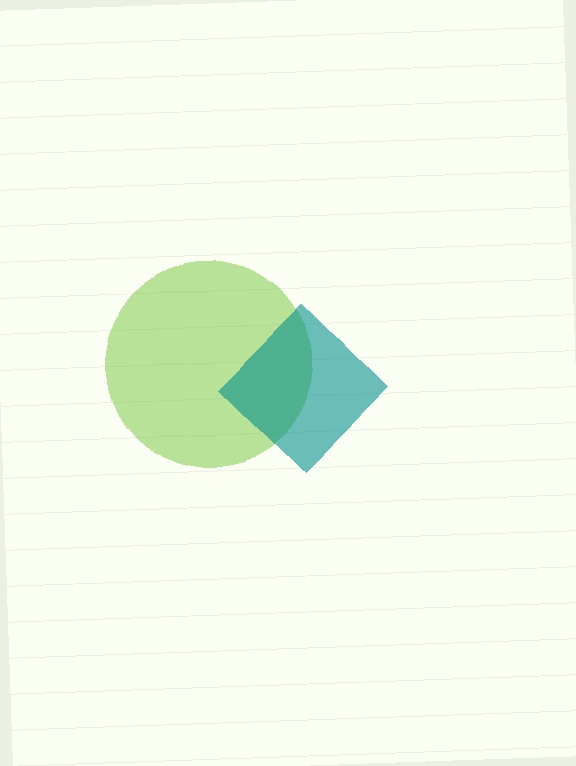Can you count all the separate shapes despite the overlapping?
Yes, there are 2 separate shapes.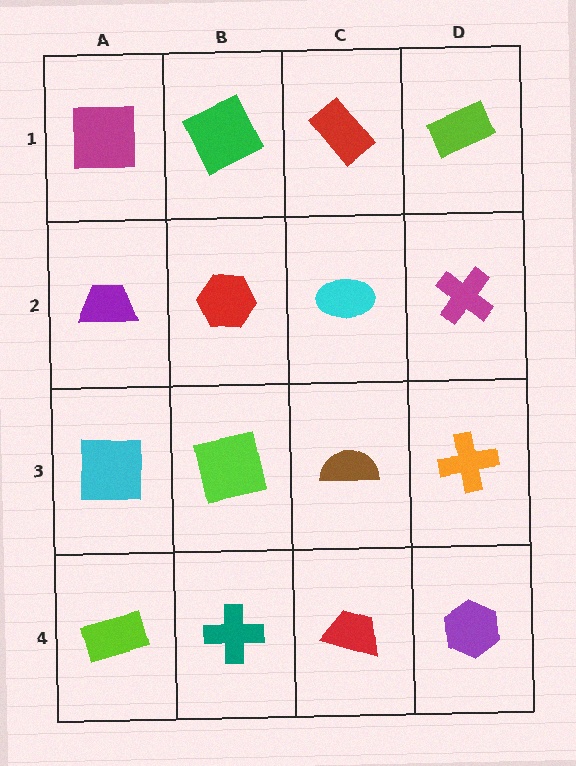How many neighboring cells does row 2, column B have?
4.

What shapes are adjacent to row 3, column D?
A magenta cross (row 2, column D), a purple hexagon (row 4, column D), a brown semicircle (row 3, column C).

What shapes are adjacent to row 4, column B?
A lime square (row 3, column B), a lime rectangle (row 4, column A), a red trapezoid (row 4, column C).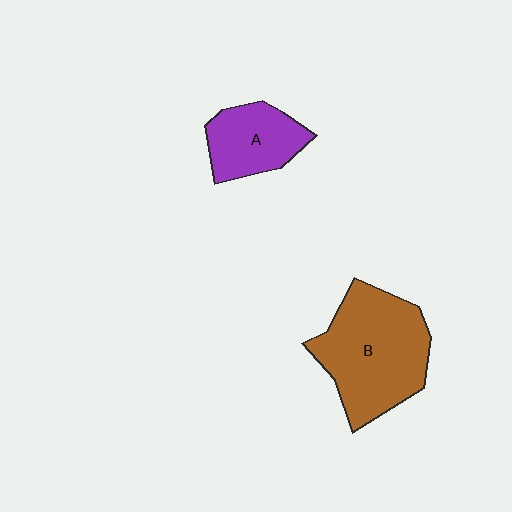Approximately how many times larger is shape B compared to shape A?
Approximately 1.9 times.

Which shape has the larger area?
Shape B (brown).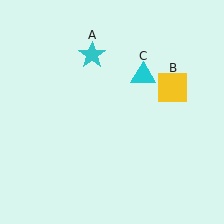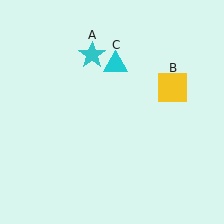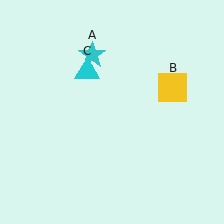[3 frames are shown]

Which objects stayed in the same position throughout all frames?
Cyan star (object A) and yellow square (object B) remained stationary.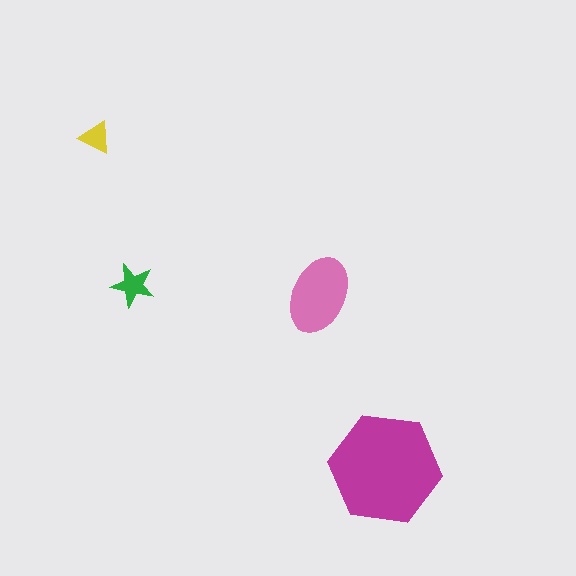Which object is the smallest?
The yellow triangle.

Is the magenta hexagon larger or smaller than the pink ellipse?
Larger.